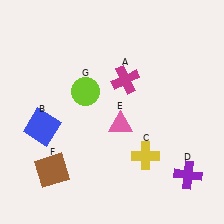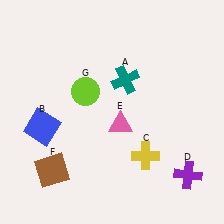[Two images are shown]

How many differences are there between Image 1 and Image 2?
There is 1 difference between the two images.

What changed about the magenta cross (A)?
In Image 1, A is magenta. In Image 2, it changed to teal.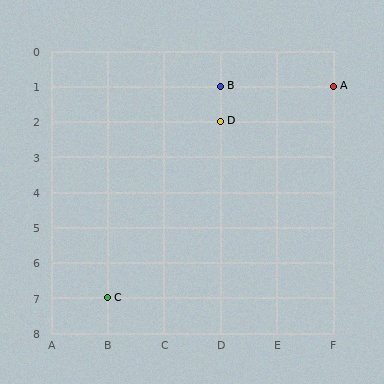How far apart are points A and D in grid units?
Points A and D are 2 columns and 1 row apart (about 2.2 grid units diagonally).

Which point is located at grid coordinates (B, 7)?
Point C is at (B, 7).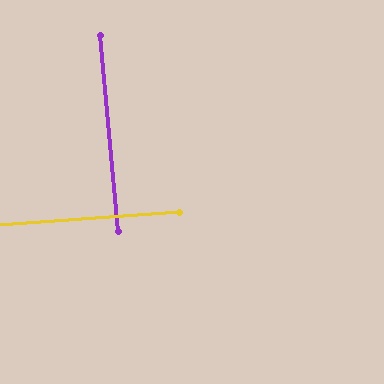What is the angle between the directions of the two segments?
Approximately 89 degrees.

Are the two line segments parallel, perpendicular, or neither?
Perpendicular — they meet at approximately 89°.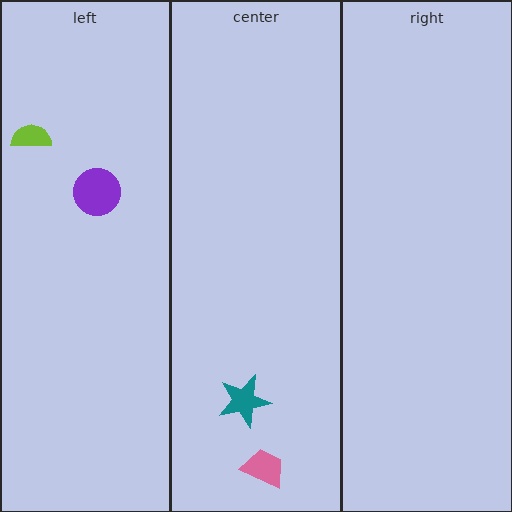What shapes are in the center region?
The pink trapezoid, the teal star.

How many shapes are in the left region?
2.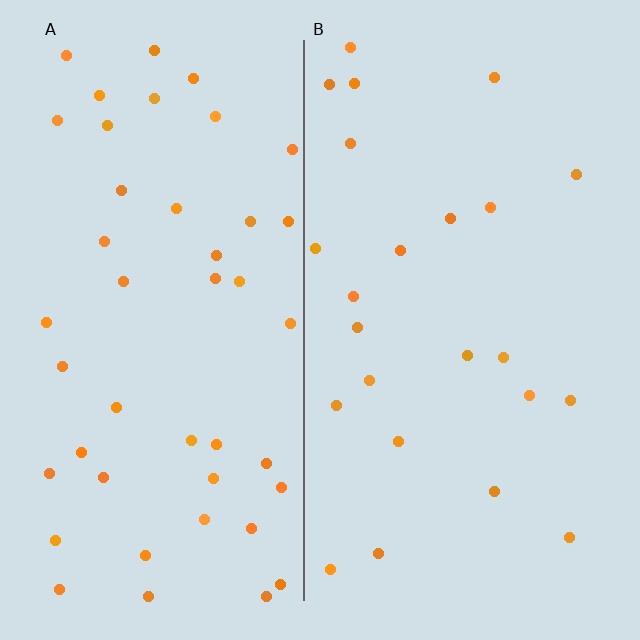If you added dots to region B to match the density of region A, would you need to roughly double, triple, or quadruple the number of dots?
Approximately double.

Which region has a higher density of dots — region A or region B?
A (the left).